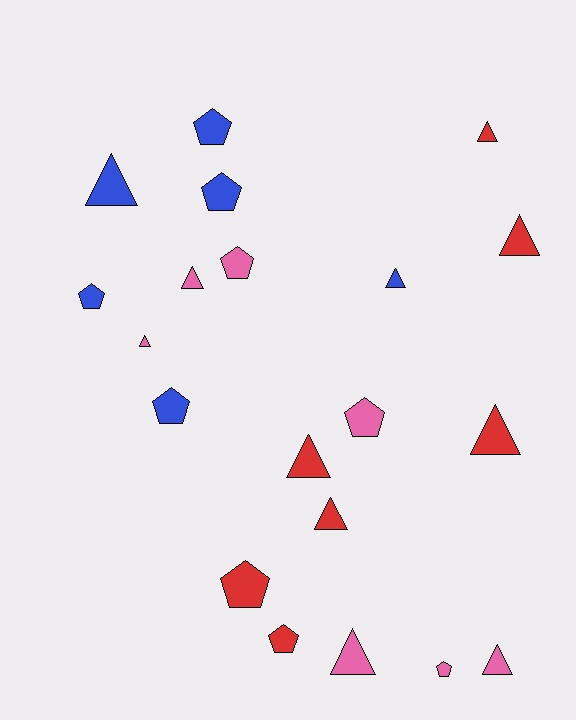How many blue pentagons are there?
There are 4 blue pentagons.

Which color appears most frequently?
Red, with 7 objects.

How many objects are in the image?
There are 20 objects.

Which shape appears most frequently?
Triangle, with 11 objects.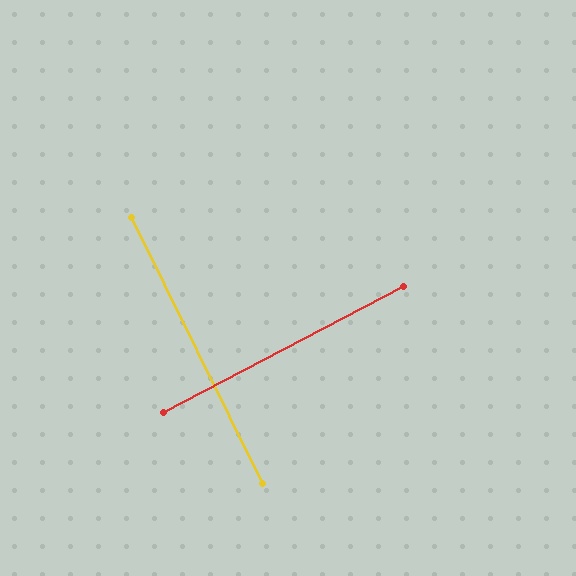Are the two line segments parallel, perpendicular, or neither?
Perpendicular — they meet at approximately 89°.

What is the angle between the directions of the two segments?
Approximately 89 degrees.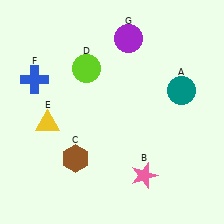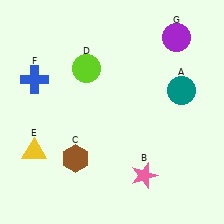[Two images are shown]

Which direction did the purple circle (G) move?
The purple circle (G) moved right.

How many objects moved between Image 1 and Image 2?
2 objects moved between the two images.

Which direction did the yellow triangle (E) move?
The yellow triangle (E) moved down.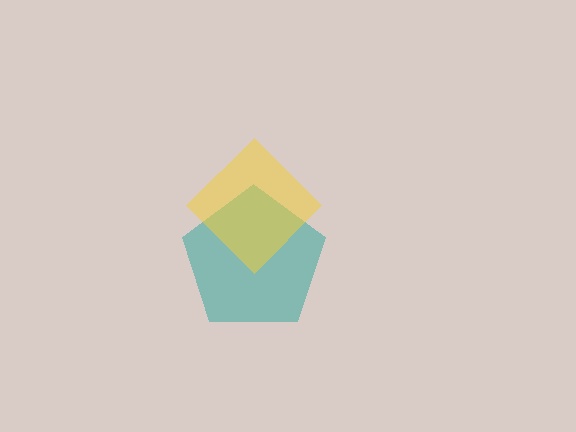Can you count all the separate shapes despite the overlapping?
Yes, there are 2 separate shapes.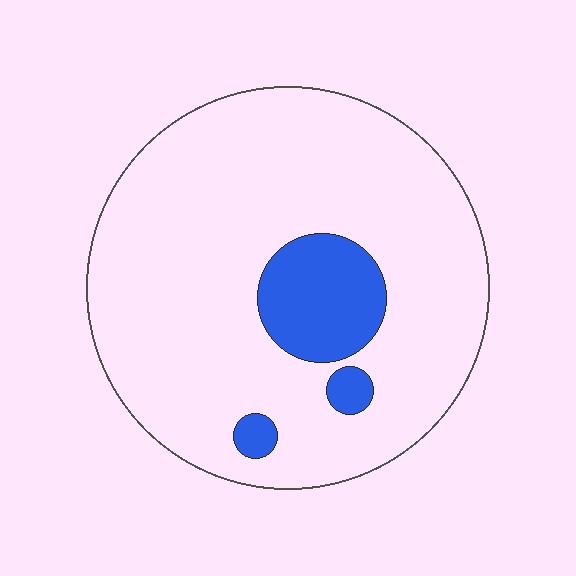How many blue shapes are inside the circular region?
3.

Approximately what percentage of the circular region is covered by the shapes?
Approximately 15%.